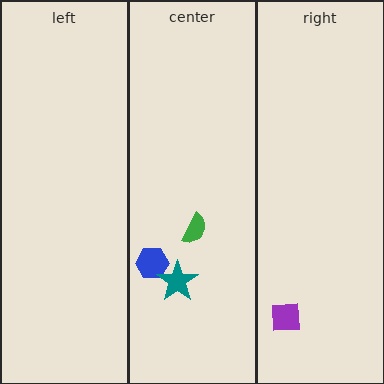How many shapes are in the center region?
3.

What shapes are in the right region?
The purple square.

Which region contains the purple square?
The right region.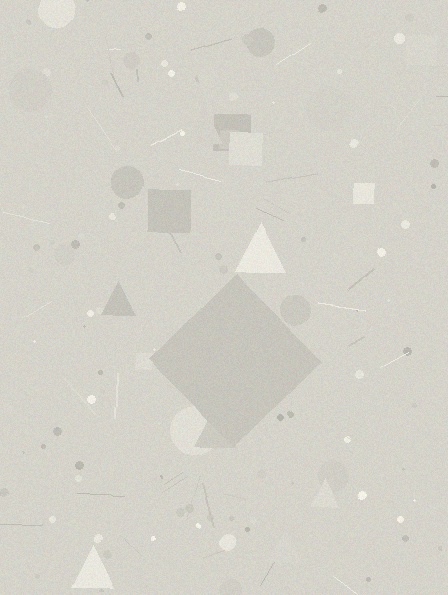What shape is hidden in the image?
A diamond is hidden in the image.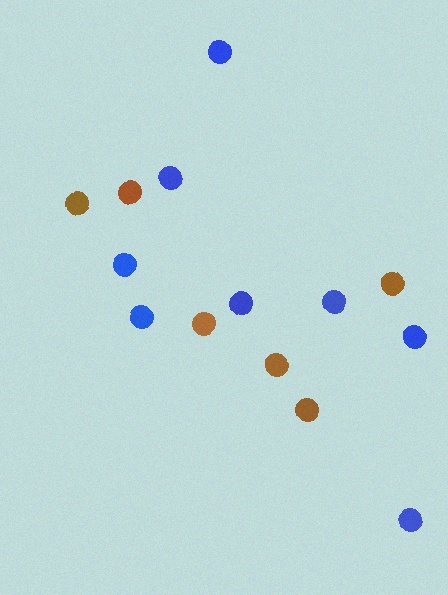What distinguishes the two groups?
There are 2 groups: one group of brown circles (6) and one group of blue circles (8).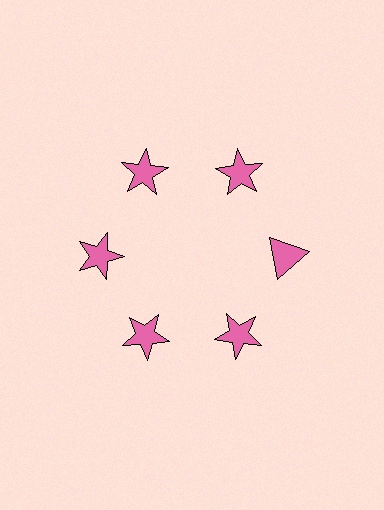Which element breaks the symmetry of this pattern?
The pink triangle at roughly the 3 o'clock position breaks the symmetry. All other shapes are pink stars.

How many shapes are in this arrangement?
There are 6 shapes arranged in a ring pattern.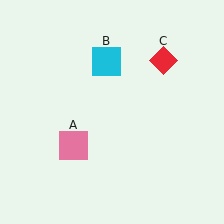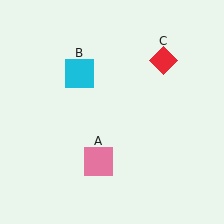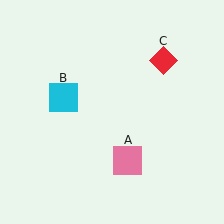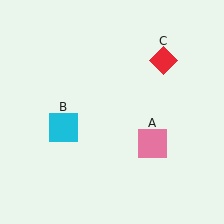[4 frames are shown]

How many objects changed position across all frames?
2 objects changed position: pink square (object A), cyan square (object B).